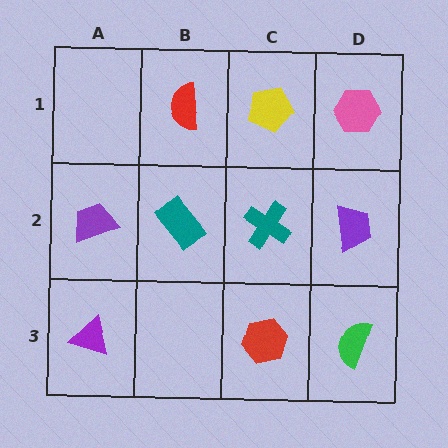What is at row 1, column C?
A yellow pentagon.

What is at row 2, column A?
A purple trapezoid.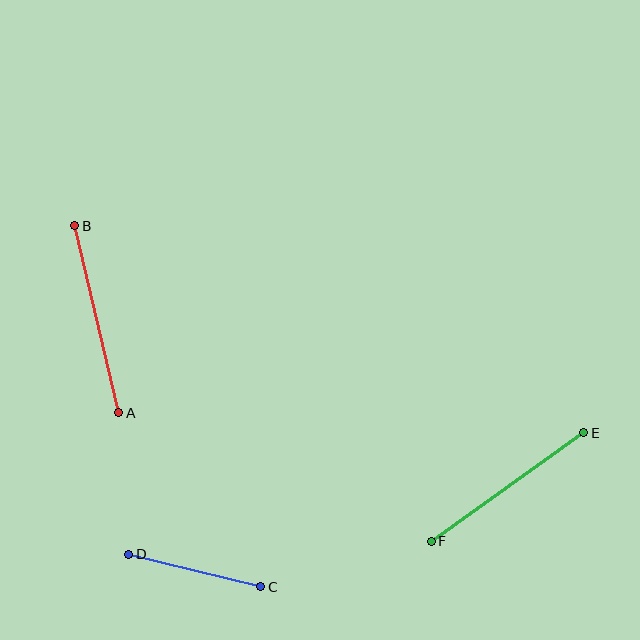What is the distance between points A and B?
The distance is approximately 192 pixels.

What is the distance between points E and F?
The distance is approximately 187 pixels.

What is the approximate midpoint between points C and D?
The midpoint is at approximately (195, 570) pixels.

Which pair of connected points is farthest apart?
Points A and B are farthest apart.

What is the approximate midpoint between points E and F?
The midpoint is at approximately (507, 487) pixels.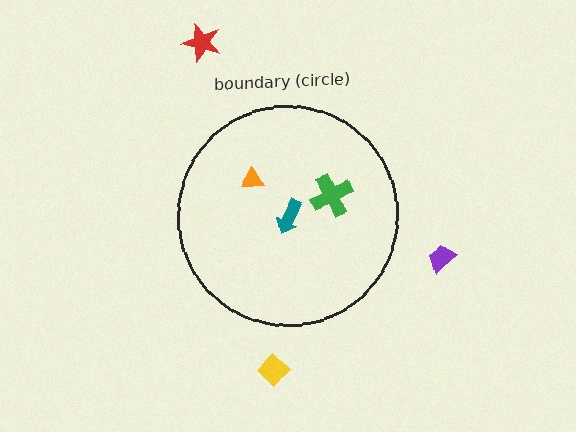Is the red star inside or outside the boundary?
Outside.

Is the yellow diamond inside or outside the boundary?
Outside.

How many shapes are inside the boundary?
3 inside, 3 outside.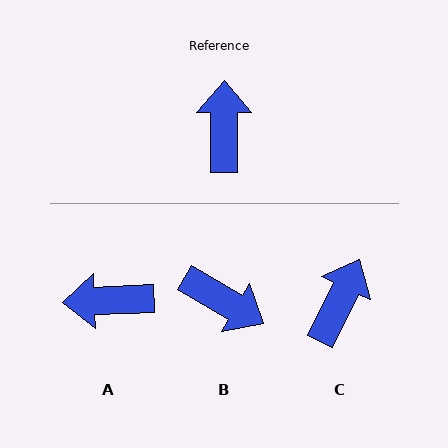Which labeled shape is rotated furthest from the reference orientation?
B, about 121 degrees away.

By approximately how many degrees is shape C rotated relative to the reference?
Approximately 25 degrees clockwise.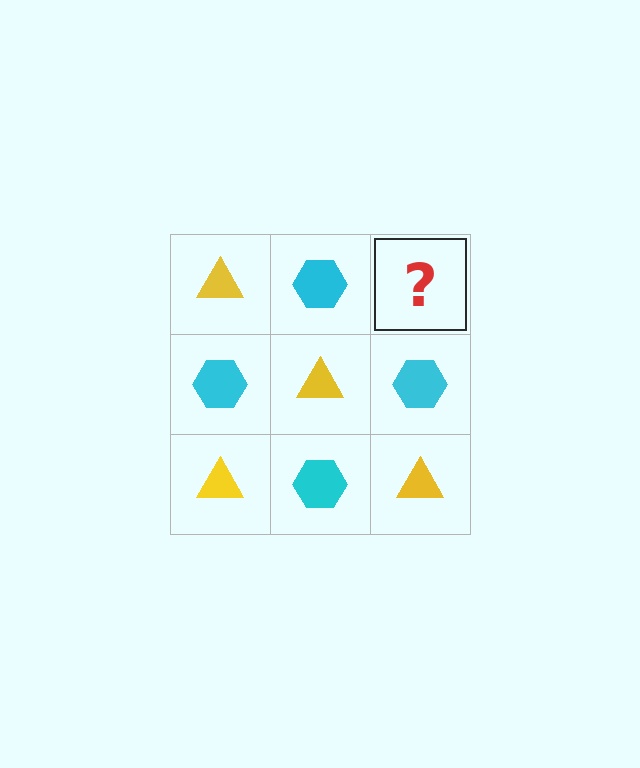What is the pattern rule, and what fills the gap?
The rule is that it alternates yellow triangle and cyan hexagon in a checkerboard pattern. The gap should be filled with a yellow triangle.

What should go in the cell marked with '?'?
The missing cell should contain a yellow triangle.